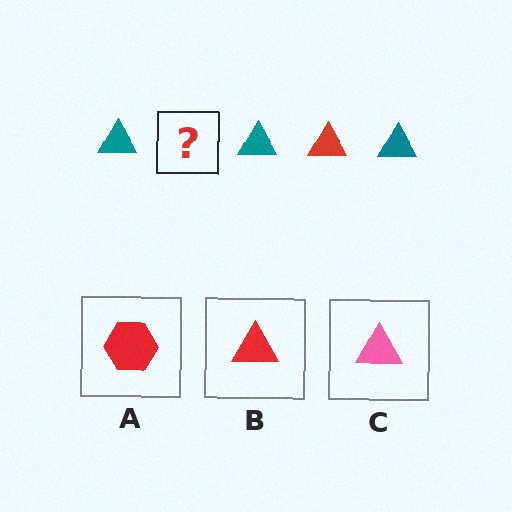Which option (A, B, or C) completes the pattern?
B.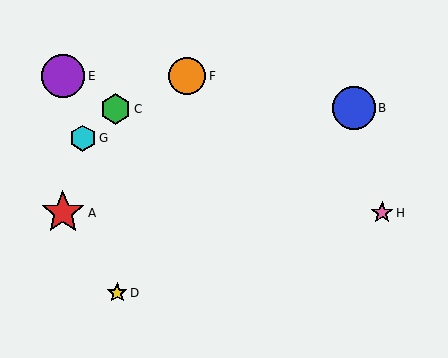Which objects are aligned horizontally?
Objects A, H are aligned horizontally.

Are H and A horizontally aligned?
Yes, both are at y≈213.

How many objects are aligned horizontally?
2 objects (A, H) are aligned horizontally.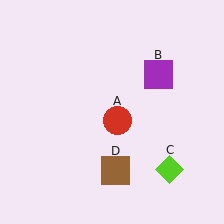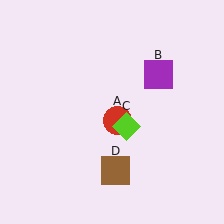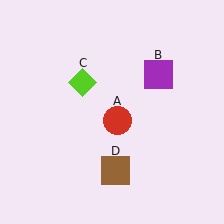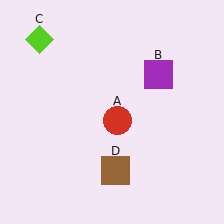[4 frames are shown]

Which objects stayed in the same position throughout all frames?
Red circle (object A) and purple square (object B) and brown square (object D) remained stationary.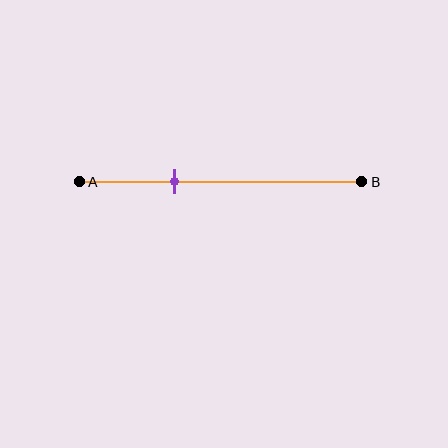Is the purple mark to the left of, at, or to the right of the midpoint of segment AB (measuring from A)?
The purple mark is to the left of the midpoint of segment AB.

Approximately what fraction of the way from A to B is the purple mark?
The purple mark is approximately 35% of the way from A to B.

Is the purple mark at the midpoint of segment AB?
No, the mark is at about 35% from A, not at the 50% midpoint.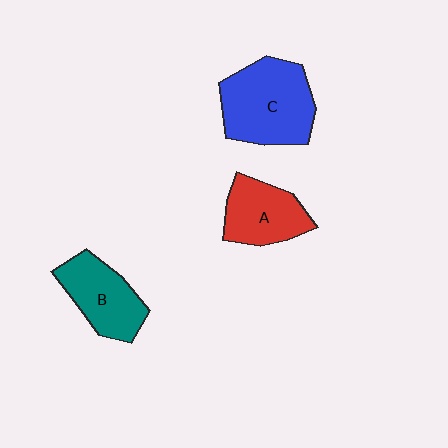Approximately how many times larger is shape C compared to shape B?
Approximately 1.4 times.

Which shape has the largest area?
Shape C (blue).